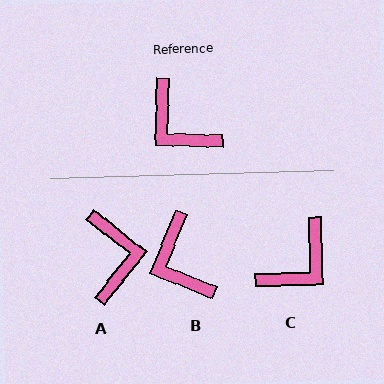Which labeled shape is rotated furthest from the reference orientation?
A, about 143 degrees away.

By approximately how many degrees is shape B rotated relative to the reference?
Approximately 20 degrees clockwise.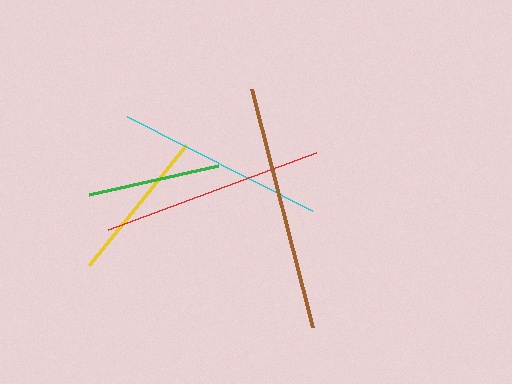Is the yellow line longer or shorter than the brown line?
The brown line is longer than the yellow line.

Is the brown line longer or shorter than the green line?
The brown line is longer than the green line.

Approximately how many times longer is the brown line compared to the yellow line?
The brown line is approximately 1.6 times the length of the yellow line.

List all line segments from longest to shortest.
From longest to shortest: brown, red, cyan, yellow, green.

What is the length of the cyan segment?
The cyan segment is approximately 207 pixels long.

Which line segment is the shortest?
The green line is the shortest at approximately 131 pixels.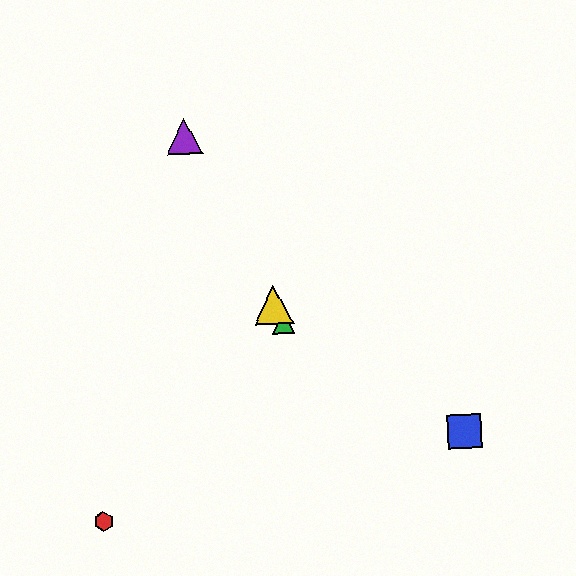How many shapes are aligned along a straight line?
3 shapes (the green triangle, the yellow triangle, the purple triangle) are aligned along a straight line.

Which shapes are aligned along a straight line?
The green triangle, the yellow triangle, the purple triangle are aligned along a straight line.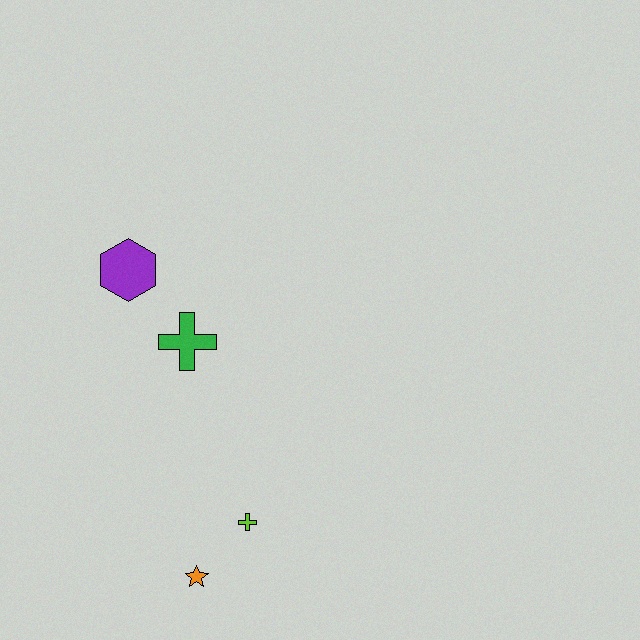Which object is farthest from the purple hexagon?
The orange star is farthest from the purple hexagon.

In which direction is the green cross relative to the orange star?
The green cross is above the orange star.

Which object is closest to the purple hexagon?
The green cross is closest to the purple hexagon.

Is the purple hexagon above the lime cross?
Yes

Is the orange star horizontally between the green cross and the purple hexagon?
No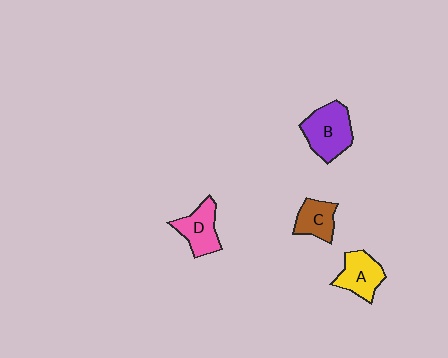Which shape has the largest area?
Shape B (purple).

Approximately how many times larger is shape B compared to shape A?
Approximately 1.3 times.